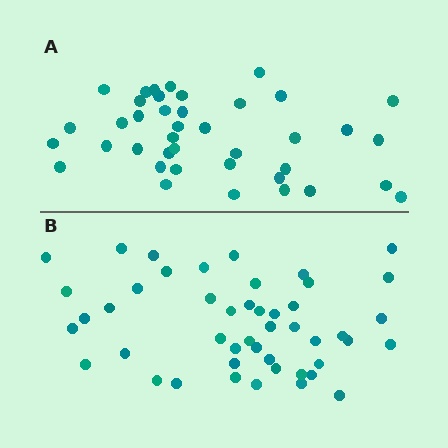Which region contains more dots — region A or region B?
Region B (the bottom region) has more dots.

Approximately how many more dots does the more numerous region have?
Region B has roughly 8 or so more dots than region A.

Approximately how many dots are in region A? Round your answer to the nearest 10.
About 40 dots.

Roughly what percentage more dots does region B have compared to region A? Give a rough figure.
About 20% more.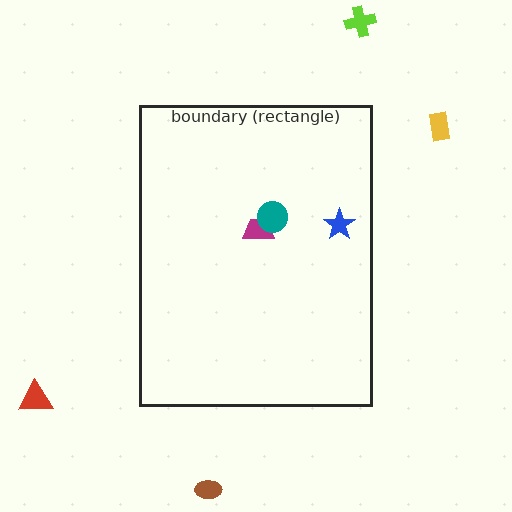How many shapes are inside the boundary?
3 inside, 4 outside.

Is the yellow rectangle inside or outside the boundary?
Outside.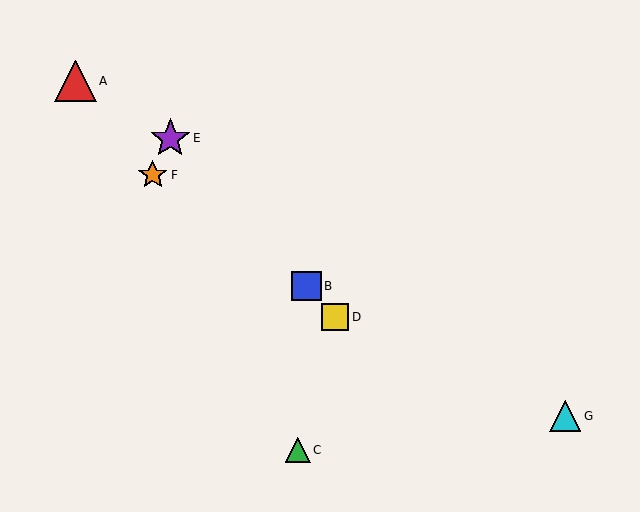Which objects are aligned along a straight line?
Objects B, D, E are aligned along a straight line.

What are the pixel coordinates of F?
Object F is at (153, 175).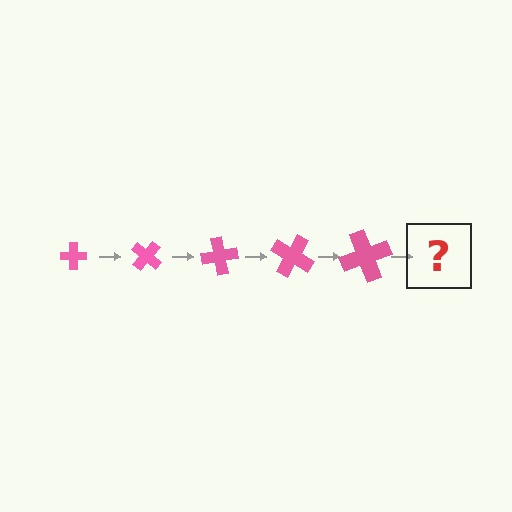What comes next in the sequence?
The next element should be a cross, larger than the previous one and rotated 200 degrees from the start.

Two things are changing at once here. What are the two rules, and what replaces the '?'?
The two rules are that the cross grows larger each step and it rotates 40 degrees each step. The '?' should be a cross, larger than the previous one and rotated 200 degrees from the start.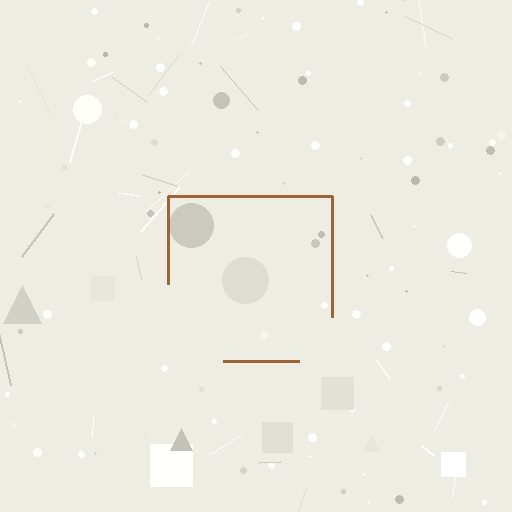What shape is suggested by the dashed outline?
The dashed outline suggests a square.